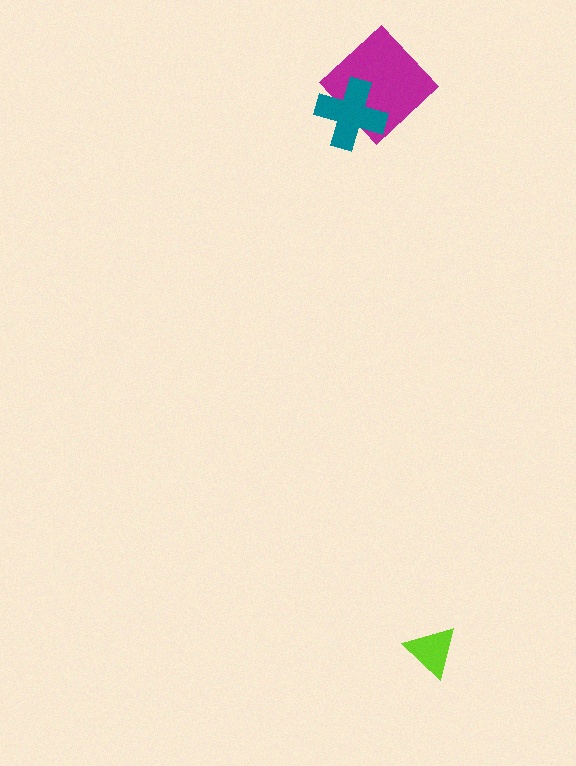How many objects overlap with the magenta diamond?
1 object overlaps with the magenta diamond.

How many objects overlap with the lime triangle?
0 objects overlap with the lime triangle.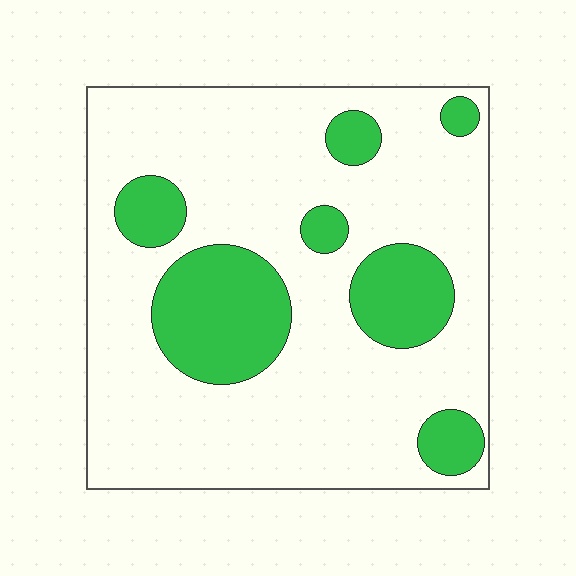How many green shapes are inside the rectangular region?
7.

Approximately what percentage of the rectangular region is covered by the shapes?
Approximately 25%.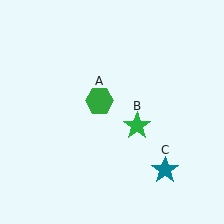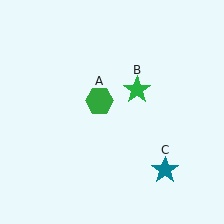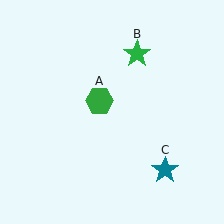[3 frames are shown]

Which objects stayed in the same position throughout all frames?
Green hexagon (object A) and teal star (object C) remained stationary.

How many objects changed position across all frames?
1 object changed position: green star (object B).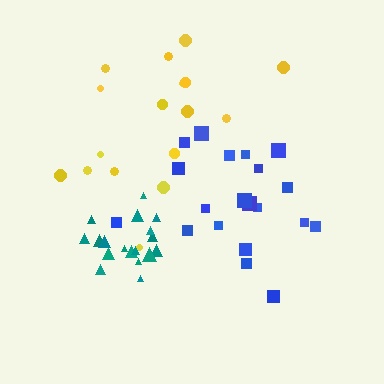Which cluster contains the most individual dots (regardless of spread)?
Blue (20).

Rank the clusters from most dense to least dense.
teal, blue, yellow.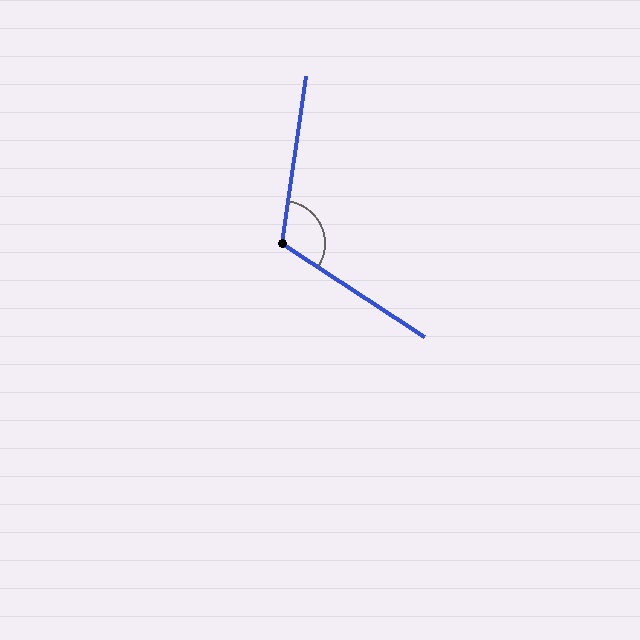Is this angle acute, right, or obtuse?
It is obtuse.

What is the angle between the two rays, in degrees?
Approximately 115 degrees.